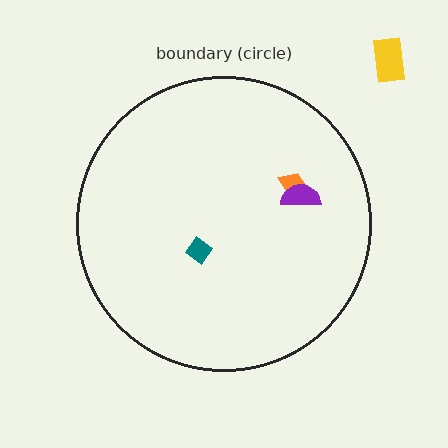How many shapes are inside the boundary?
3 inside, 1 outside.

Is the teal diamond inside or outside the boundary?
Inside.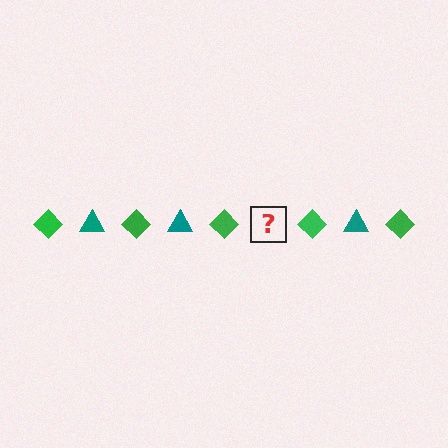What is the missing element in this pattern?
The missing element is a teal triangle.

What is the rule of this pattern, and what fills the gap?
The rule is that the pattern alternates between green diamond and teal triangle. The gap should be filled with a teal triangle.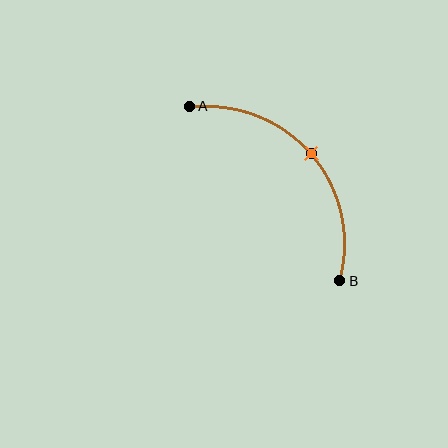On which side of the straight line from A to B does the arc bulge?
The arc bulges above and to the right of the straight line connecting A and B.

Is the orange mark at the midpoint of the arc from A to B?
Yes. The orange mark lies on the arc at equal arc-length from both A and B — it is the arc midpoint.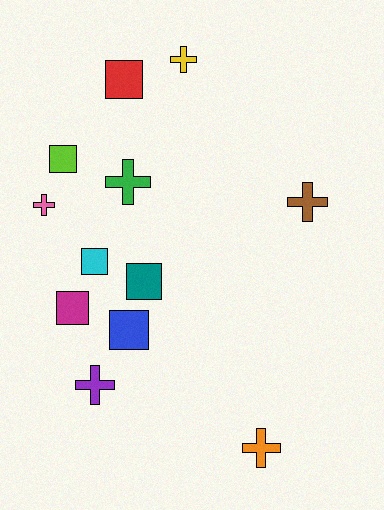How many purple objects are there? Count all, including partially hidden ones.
There is 1 purple object.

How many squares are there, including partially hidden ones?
There are 6 squares.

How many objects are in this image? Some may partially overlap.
There are 12 objects.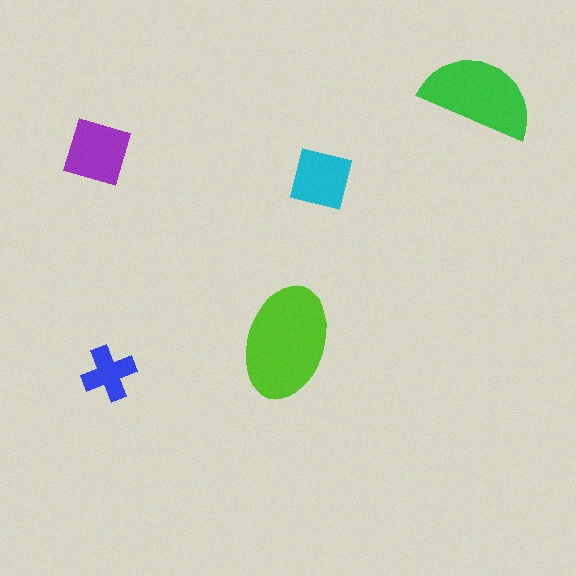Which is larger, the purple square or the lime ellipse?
The lime ellipse.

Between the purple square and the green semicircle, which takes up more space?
The green semicircle.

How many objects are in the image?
There are 5 objects in the image.